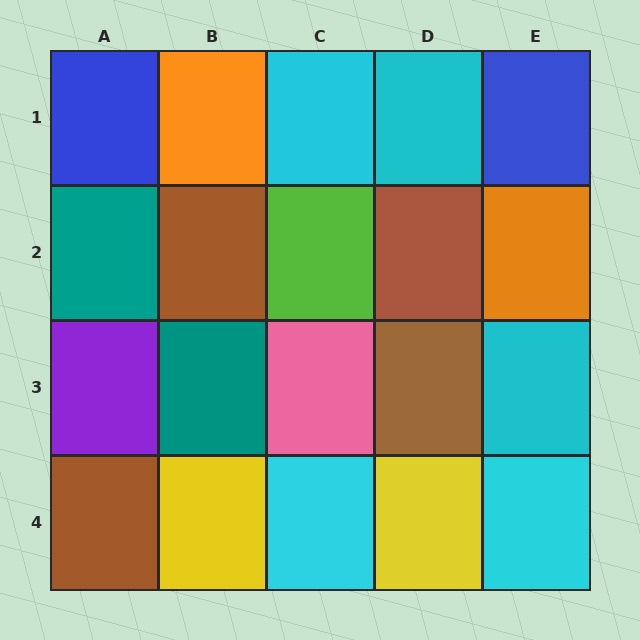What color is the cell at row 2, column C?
Lime.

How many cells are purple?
1 cell is purple.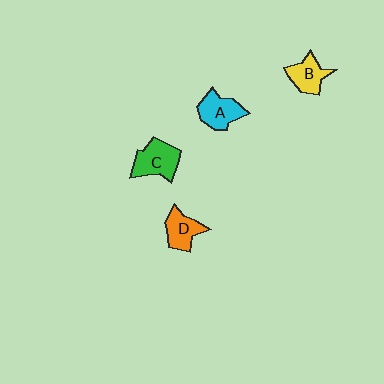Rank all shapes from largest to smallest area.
From largest to smallest: C (green), A (cyan), D (orange), B (yellow).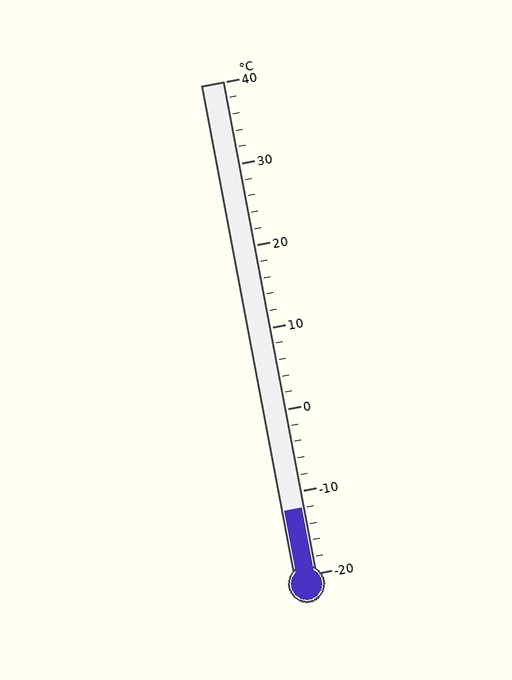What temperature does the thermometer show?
The thermometer shows approximately -12°C.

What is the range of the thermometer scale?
The thermometer scale ranges from -20°C to 40°C.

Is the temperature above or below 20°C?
The temperature is below 20°C.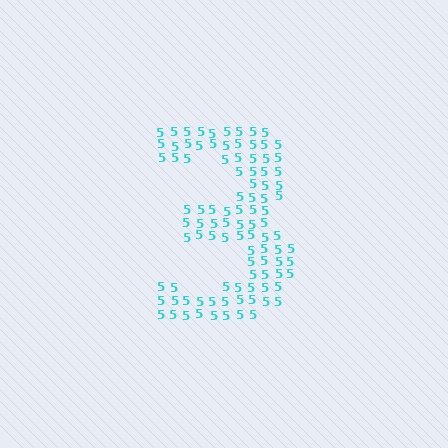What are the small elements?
The small elements are digit 5's.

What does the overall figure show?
The overall figure shows the digit 3.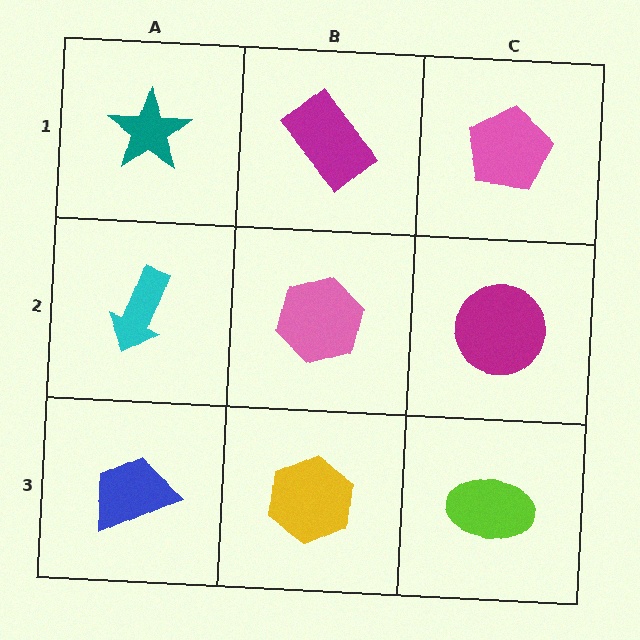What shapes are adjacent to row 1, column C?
A magenta circle (row 2, column C), a magenta rectangle (row 1, column B).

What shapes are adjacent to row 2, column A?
A teal star (row 1, column A), a blue trapezoid (row 3, column A), a pink hexagon (row 2, column B).